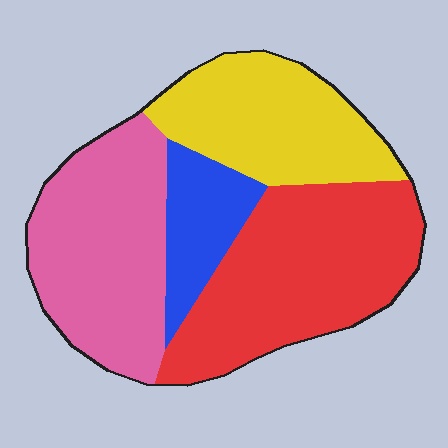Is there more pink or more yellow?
Pink.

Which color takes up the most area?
Red, at roughly 35%.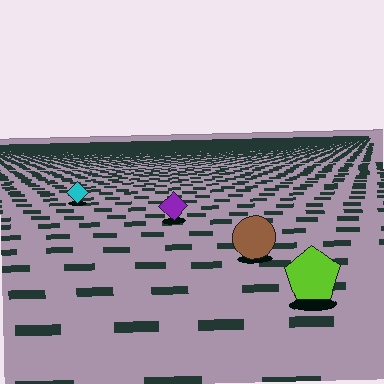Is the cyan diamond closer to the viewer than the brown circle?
No. The brown circle is closer — you can tell from the texture gradient: the ground texture is coarser near it.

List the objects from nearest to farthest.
From nearest to farthest: the lime pentagon, the brown circle, the purple diamond, the cyan diamond.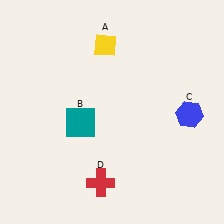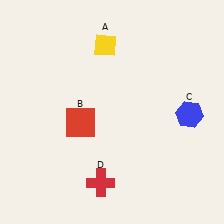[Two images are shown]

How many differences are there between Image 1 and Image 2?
There is 1 difference between the two images.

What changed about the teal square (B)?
In Image 1, B is teal. In Image 2, it changed to red.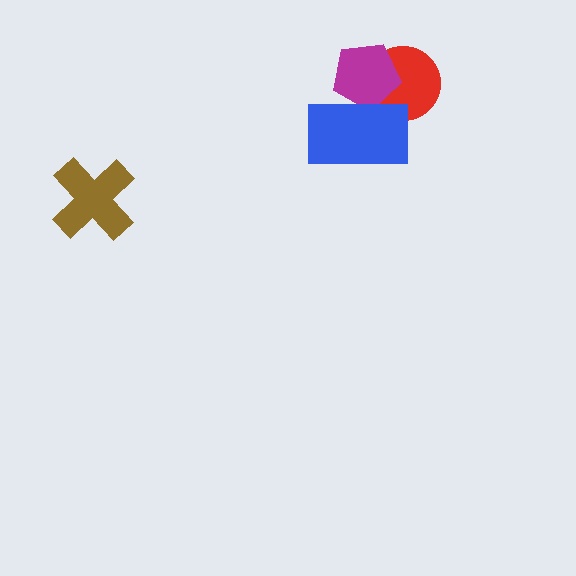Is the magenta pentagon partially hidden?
Yes, it is partially covered by another shape.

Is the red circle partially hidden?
Yes, it is partially covered by another shape.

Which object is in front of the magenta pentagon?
The blue rectangle is in front of the magenta pentagon.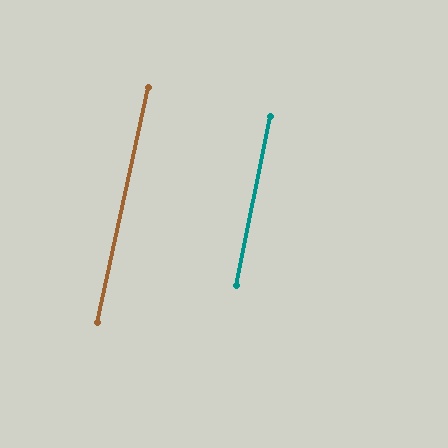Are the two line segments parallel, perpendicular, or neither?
Parallel — their directions differ by only 1.0°.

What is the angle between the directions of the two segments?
Approximately 1 degree.